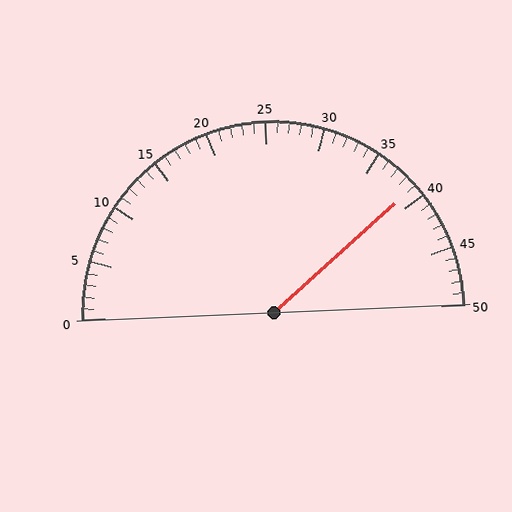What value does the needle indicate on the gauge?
The needle indicates approximately 39.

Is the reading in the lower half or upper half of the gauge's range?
The reading is in the upper half of the range (0 to 50).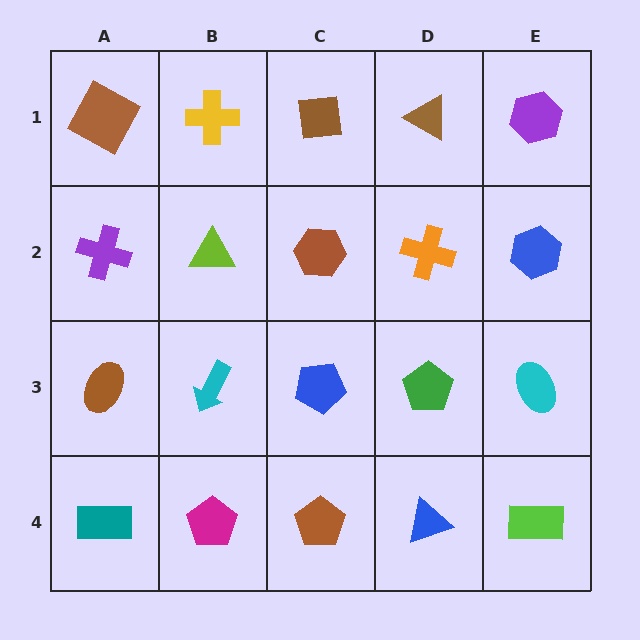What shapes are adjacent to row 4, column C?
A blue pentagon (row 3, column C), a magenta pentagon (row 4, column B), a blue triangle (row 4, column D).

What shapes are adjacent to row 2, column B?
A yellow cross (row 1, column B), a cyan arrow (row 3, column B), a purple cross (row 2, column A), a brown hexagon (row 2, column C).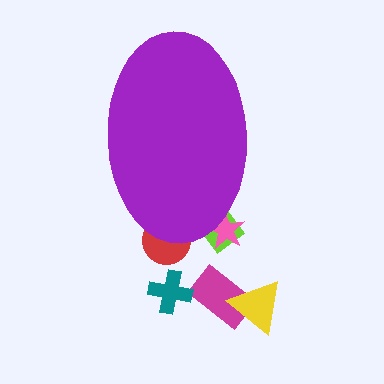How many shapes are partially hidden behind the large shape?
3 shapes are partially hidden.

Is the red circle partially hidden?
Yes, the red circle is partially hidden behind the purple ellipse.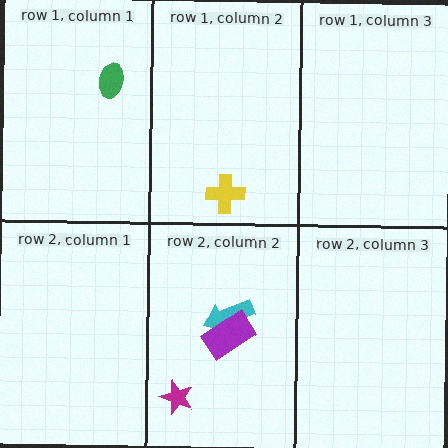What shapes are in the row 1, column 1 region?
The green ellipse.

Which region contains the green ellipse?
The row 1, column 1 region.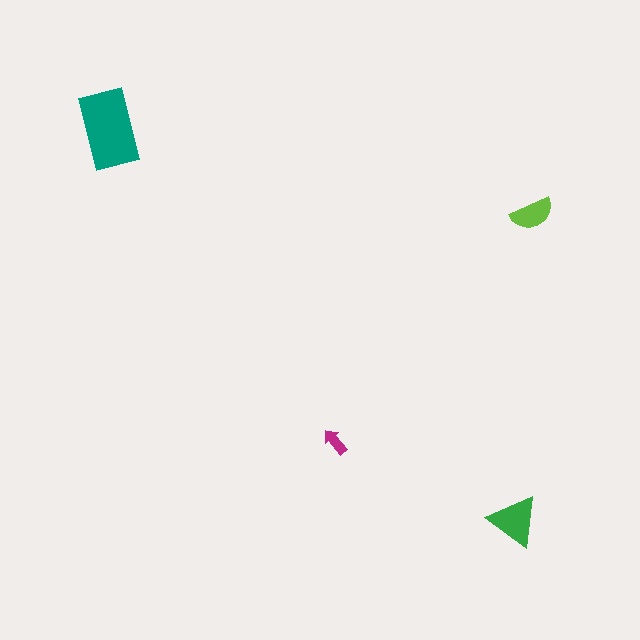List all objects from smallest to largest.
The magenta arrow, the lime semicircle, the green triangle, the teal rectangle.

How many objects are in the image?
There are 4 objects in the image.